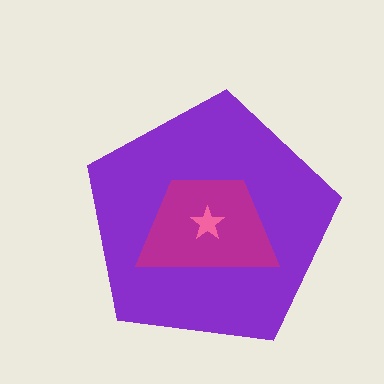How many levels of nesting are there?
3.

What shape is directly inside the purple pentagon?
The magenta trapezoid.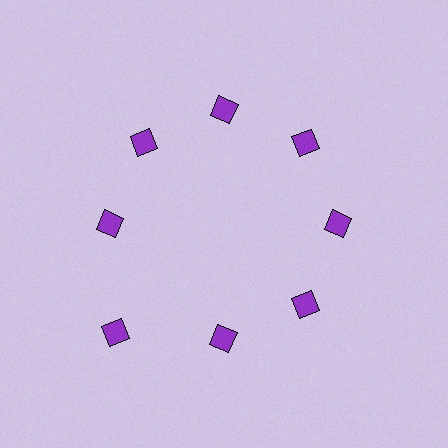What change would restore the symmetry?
The symmetry would be restored by moving it inward, back onto the ring so that all 8 diamonds sit at equal angles and equal distance from the center.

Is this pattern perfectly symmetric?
No. The 8 purple diamonds are arranged in a ring, but one element near the 8 o'clock position is pushed outward from the center, breaking the 8-fold rotational symmetry.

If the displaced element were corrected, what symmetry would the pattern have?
It would have 8-fold rotational symmetry — the pattern would map onto itself every 45 degrees.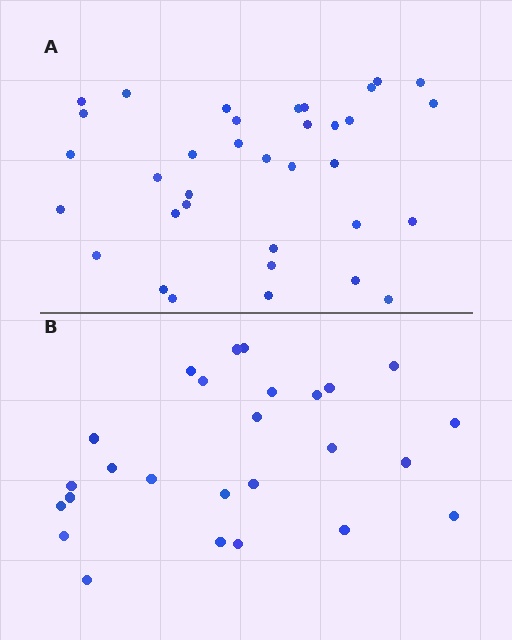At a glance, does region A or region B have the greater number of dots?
Region A (the top region) has more dots.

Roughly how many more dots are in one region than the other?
Region A has roughly 8 or so more dots than region B.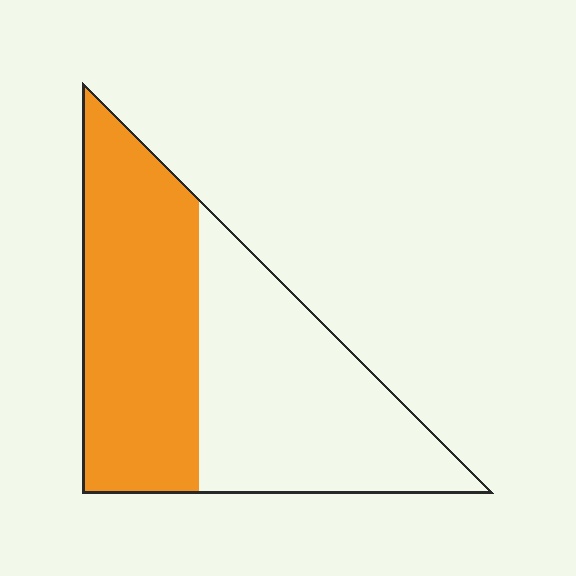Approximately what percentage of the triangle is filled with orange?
Approximately 50%.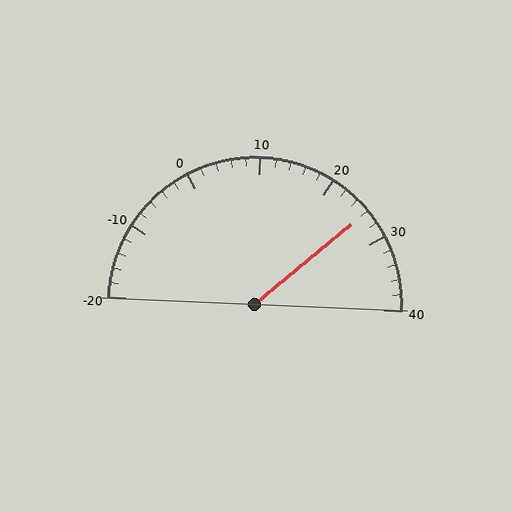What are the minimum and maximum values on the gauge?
The gauge ranges from -20 to 40.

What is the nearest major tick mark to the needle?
The nearest major tick mark is 30.